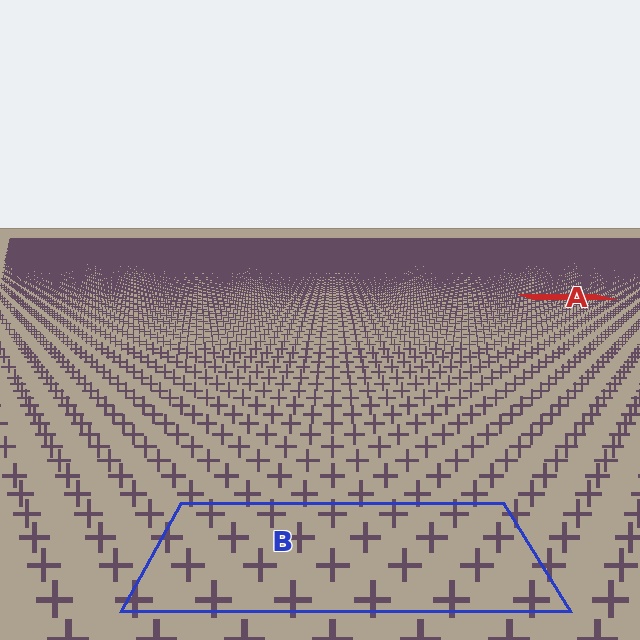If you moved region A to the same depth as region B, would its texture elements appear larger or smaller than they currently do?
They would appear larger. At a closer depth, the same texture elements are projected at a bigger on-screen size.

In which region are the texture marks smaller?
The texture marks are smaller in region A, because it is farther away.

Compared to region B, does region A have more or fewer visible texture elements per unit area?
Region A has more texture elements per unit area — they are packed more densely because it is farther away.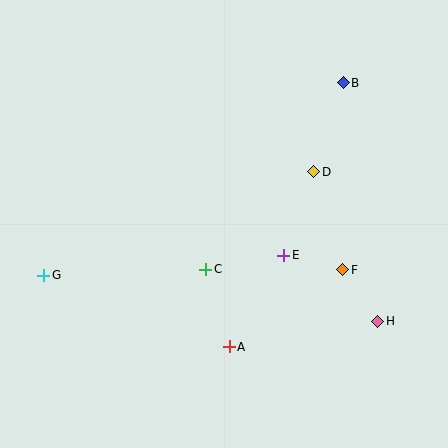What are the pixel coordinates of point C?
Point C is at (206, 269).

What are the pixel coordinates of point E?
Point E is at (284, 255).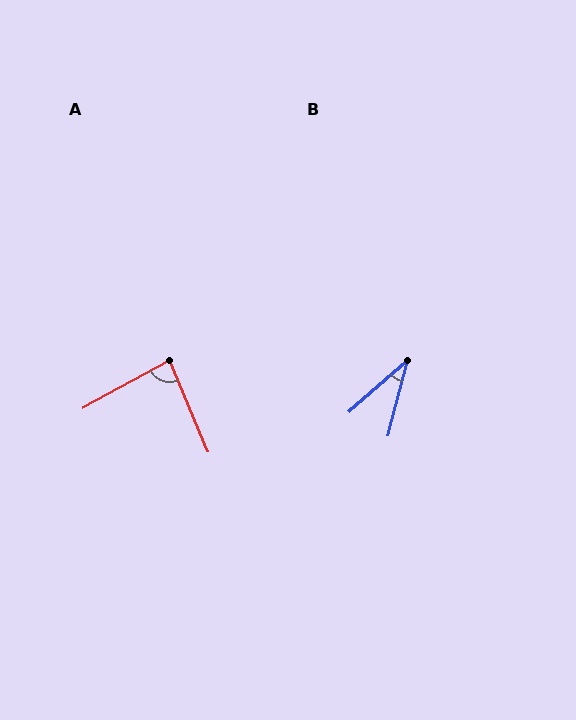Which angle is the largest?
A, at approximately 84 degrees.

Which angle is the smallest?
B, at approximately 34 degrees.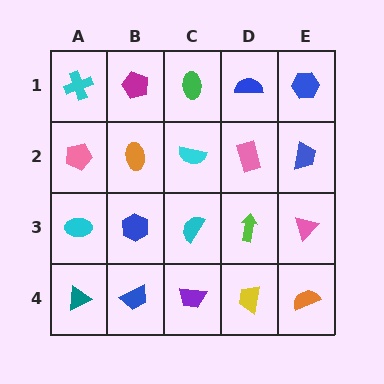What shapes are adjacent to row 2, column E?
A blue hexagon (row 1, column E), a pink triangle (row 3, column E), a pink rectangle (row 2, column D).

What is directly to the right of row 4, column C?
A yellow trapezoid.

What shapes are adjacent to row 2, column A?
A cyan cross (row 1, column A), a cyan ellipse (row 3, column A), an orange ellipse (row 2, column B).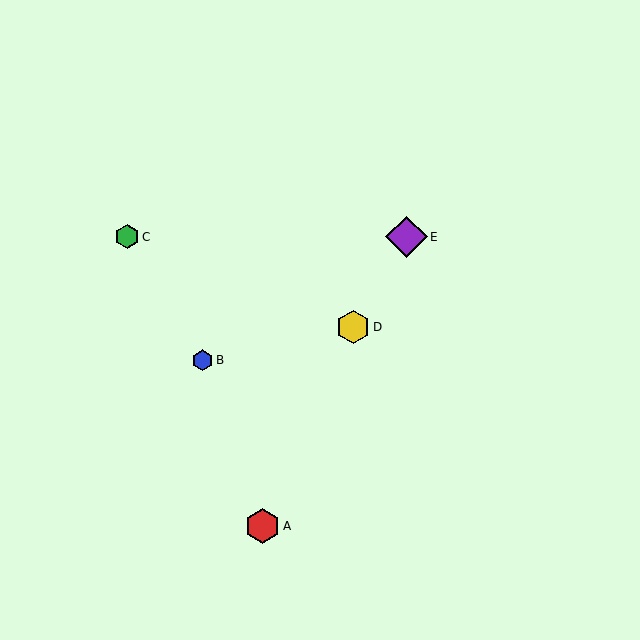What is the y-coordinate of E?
Object E is at y≈237.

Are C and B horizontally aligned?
No, C is at y≈237 and B is at y≈360.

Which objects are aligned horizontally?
Objects C, E are aligned horizontally.